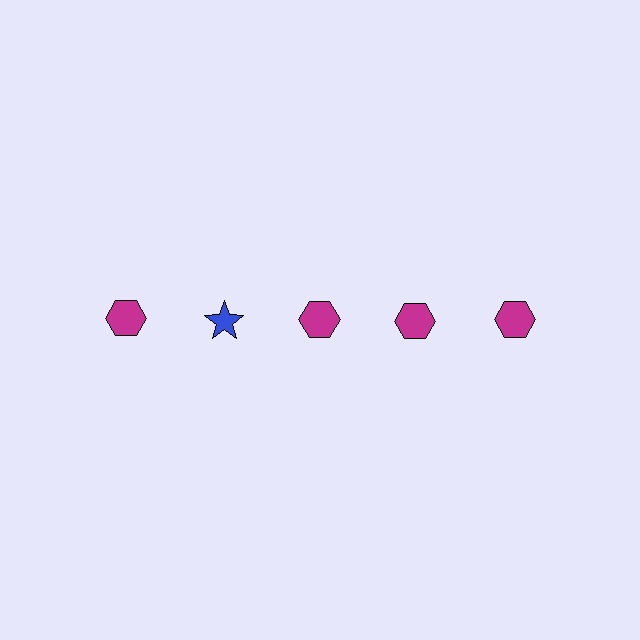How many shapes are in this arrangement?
There are 5 shapes arranged in a grid pattern.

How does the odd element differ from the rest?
It differs in both color (blue instead of magenta) and shape (star instead of hexagon).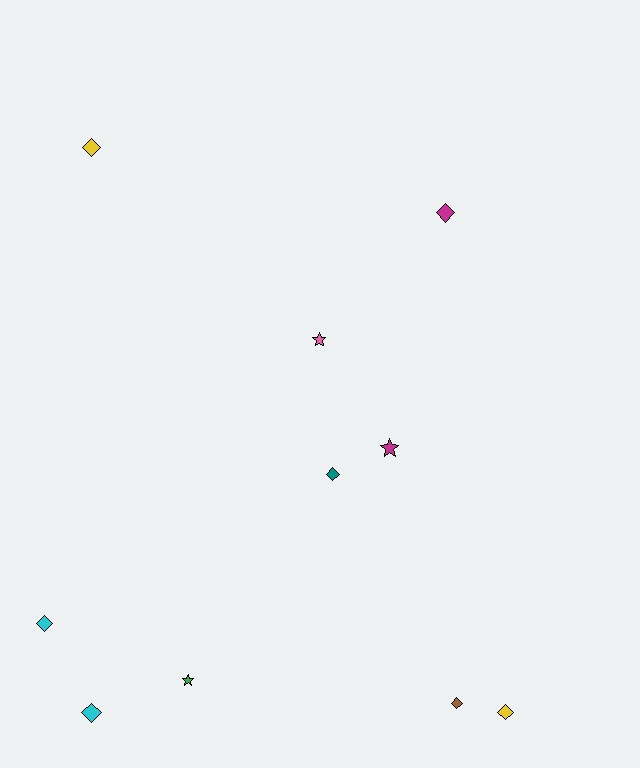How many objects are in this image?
There are 10 objects.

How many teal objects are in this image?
There is 1 teal object.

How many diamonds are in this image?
There are 7 diamonds.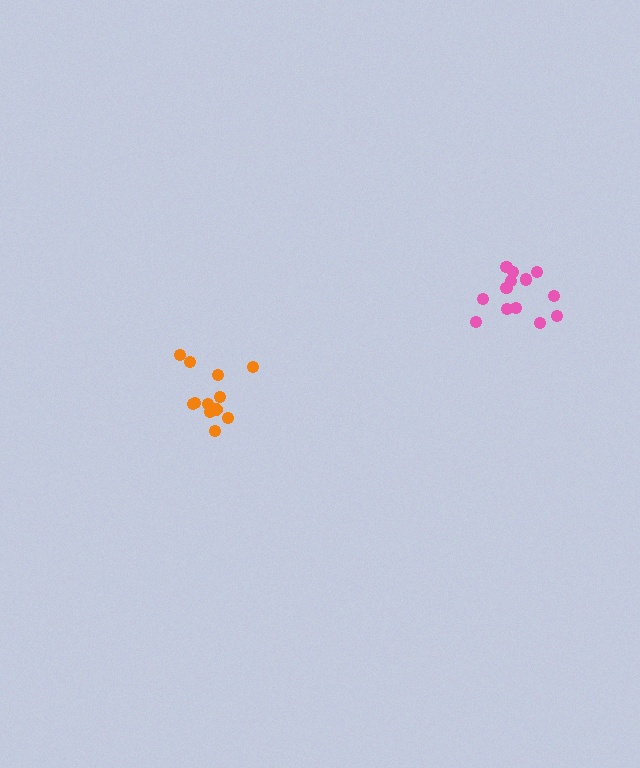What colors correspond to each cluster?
The clusters are colored: pink, orange.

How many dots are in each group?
Group 1: 13 dots, Group 2: 12 dots (25 total).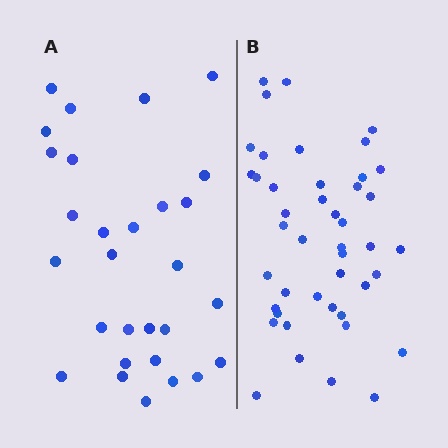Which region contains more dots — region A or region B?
Region B (the right region) has more dots.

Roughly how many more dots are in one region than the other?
Region B has approximately 15 more dots than region A.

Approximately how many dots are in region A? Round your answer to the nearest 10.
About 30 dots. (The exact count is 29, which rounds to 30.)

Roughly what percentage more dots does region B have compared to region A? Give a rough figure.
About 50% more.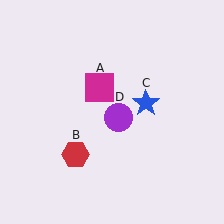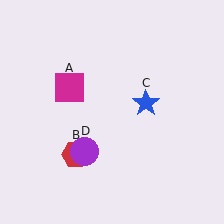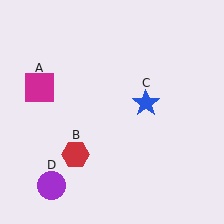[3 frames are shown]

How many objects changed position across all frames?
2 objects changed position: magenta square (object A), purple circle (object D).